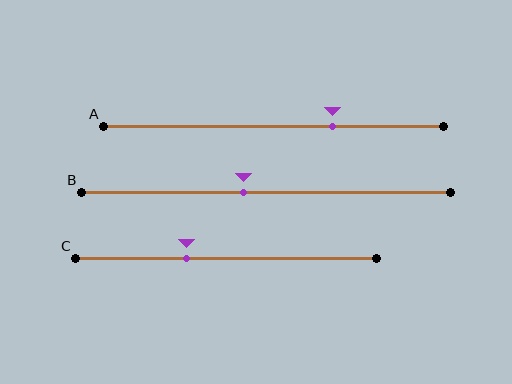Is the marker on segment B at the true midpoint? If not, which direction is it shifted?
No, the marker on segment B is shifted to the left by about 6% of the segment length.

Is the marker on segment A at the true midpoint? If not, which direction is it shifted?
No, the marker on segment A is shifted to the right by about 17% of the segment length.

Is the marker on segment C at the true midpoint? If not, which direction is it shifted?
No, the marker on segment C is shifted to the left by about 13% of the segment length.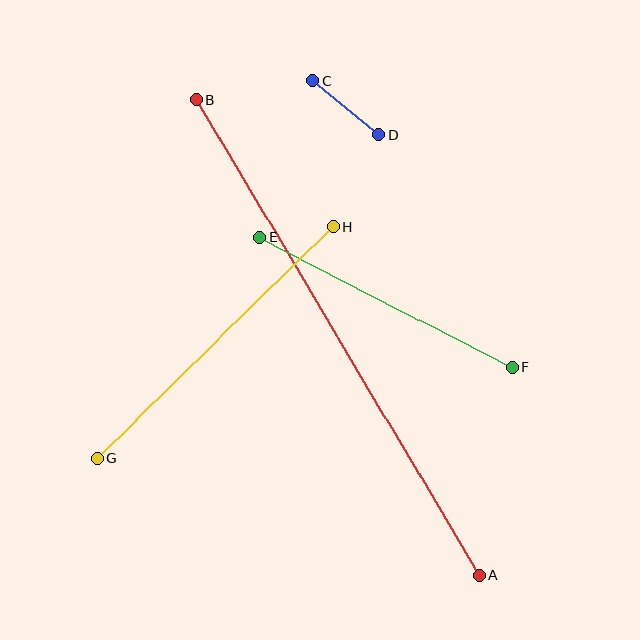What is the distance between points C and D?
The distance is approximately 85 pixels.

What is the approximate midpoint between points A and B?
The midpoint is at approximately (338, 337) pixels.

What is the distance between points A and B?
The distance is approximately 554 pixels.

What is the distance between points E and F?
The distance is approximately 284 pixels.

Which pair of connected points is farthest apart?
Points A and B are farthest apart.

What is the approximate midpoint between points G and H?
The midpoint is at approximately (215, 343) pixels.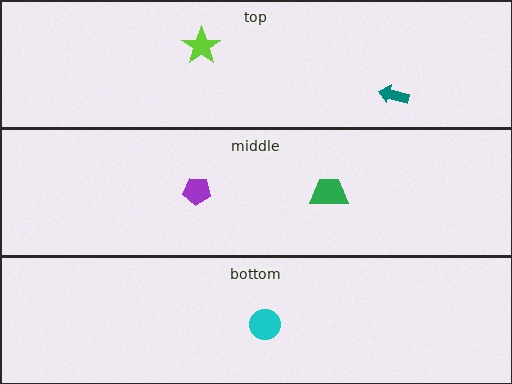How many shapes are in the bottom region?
1.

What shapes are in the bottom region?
The cyan circle.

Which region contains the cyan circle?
The bottom region.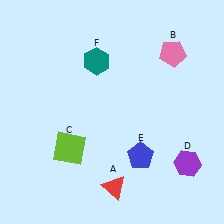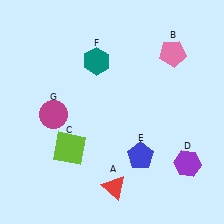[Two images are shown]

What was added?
A magenta circle (G) was added in Image 2.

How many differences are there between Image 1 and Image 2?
There is 1 difference between the two images.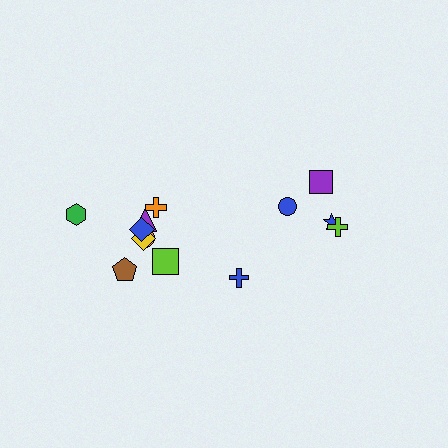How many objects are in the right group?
There are 5 objects.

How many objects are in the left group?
There are 8 objects.